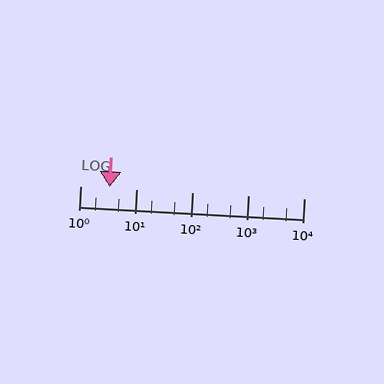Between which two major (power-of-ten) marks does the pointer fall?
The pointer is between 1 and 10.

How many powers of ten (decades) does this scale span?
The scale spans 4 decades, from 1 to 10000.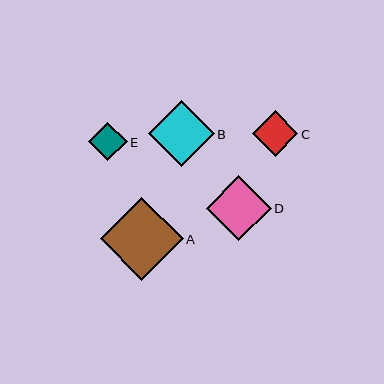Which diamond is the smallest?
Diamond E is the smallest with a size of approximately 39 pixels.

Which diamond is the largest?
Diamond A is the largest with a size of approximately 83 pixels.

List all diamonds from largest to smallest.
From largest to smallest: A, B, D, C, E.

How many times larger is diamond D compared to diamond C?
Diamond D is approximately 1.4 times the size of diamond C.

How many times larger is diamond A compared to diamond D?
Diamond A is approximately 1.3 times the size of diamond D.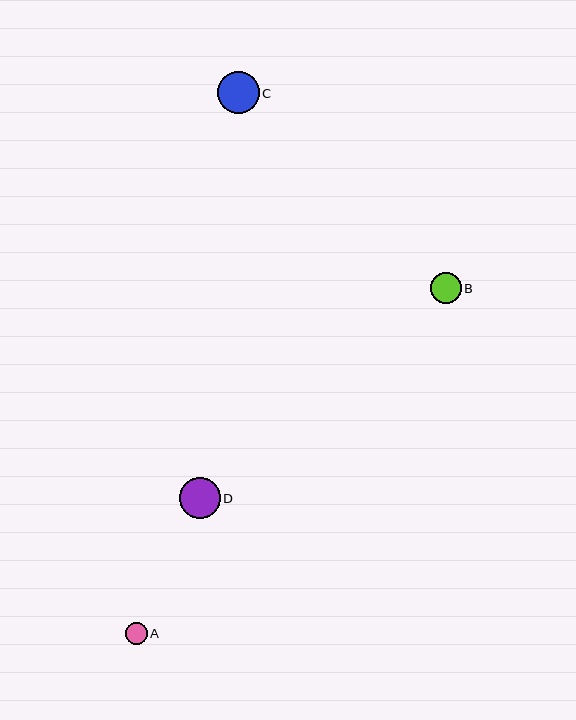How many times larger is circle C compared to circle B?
Circle C is approximately 1.4 times the size of circle B.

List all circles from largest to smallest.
From largest to smallest: C, D, B, A.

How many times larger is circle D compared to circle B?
Circle D is approximately 1.3 times the size of circle B.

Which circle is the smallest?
Circle A is the smallest with a size of approximately 22 pixels.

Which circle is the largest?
Circle C is the largest with a size of approximately 42 pixels.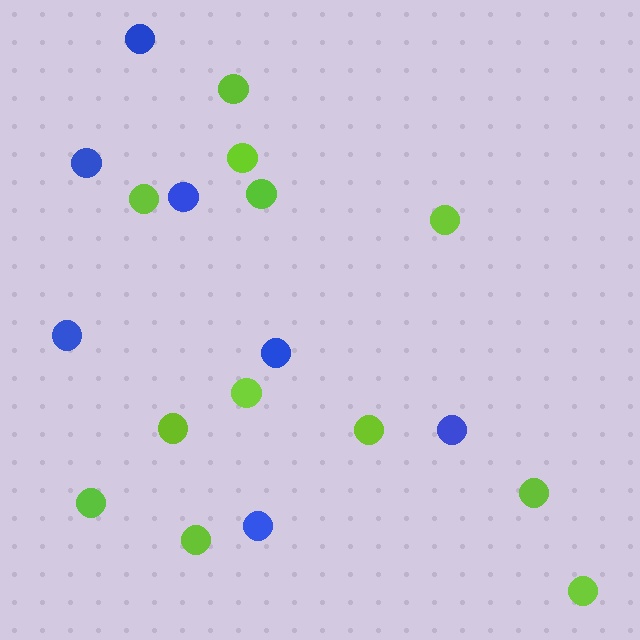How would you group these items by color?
There are 2 groups: one group of lime circles (12) and one group of blue circles (7).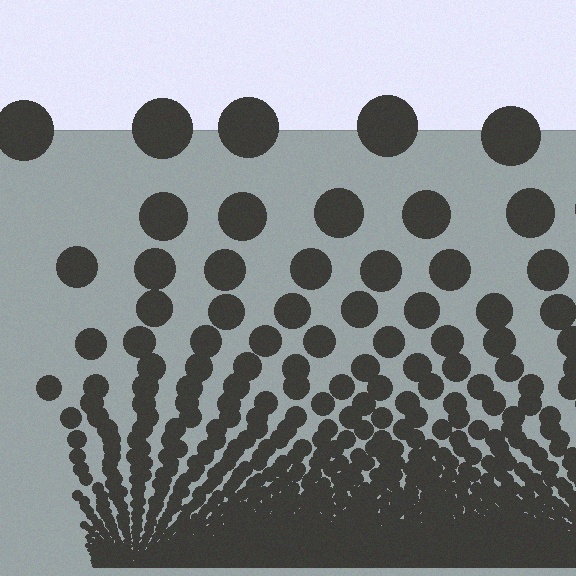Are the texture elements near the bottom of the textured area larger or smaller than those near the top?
Smaller. The gradient is inverted — elements near the bottom are smaller and denser.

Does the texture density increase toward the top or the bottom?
Density increases toward the bottom.